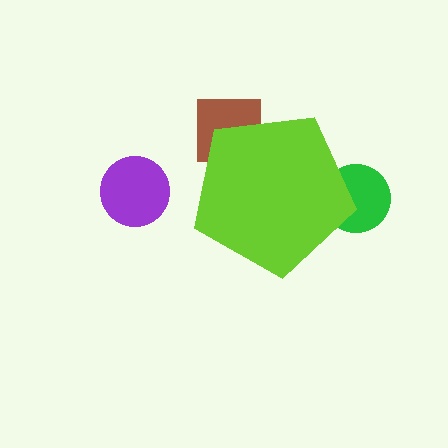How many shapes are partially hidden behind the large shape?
2 shapes are partially hidden.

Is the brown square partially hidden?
Yes, the brown square is partially hidden behind the lime pentagon.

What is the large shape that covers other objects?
A lime pentagon.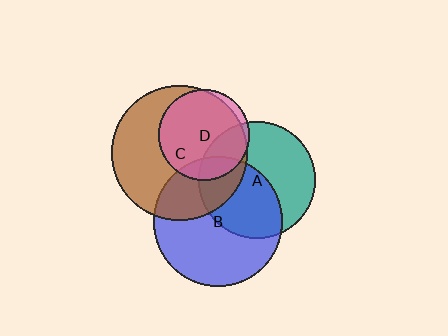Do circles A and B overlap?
Yes.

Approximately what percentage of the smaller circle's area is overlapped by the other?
Approximately 50%.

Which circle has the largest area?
Circle C (brown).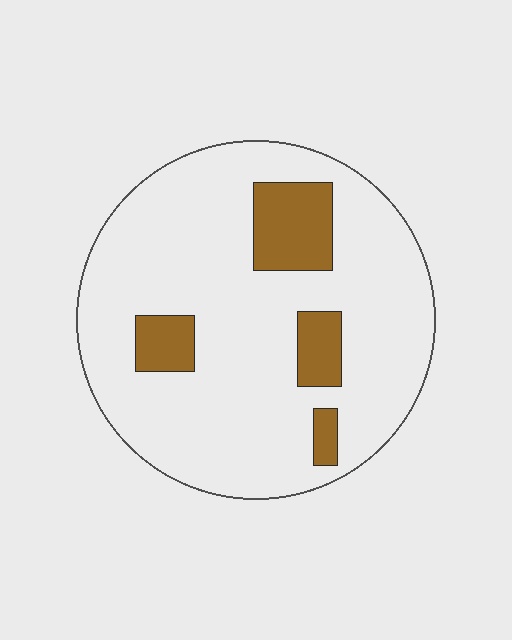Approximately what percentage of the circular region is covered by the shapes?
Approximately 15%.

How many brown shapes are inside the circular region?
4.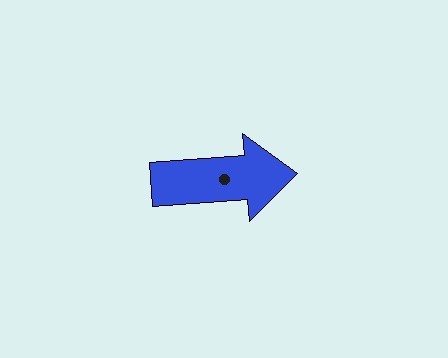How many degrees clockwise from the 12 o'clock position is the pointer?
Approximately 86 degrees.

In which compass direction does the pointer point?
East.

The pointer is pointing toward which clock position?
Roughly 3 o'clock.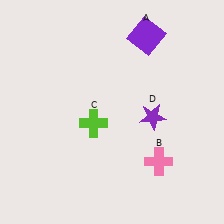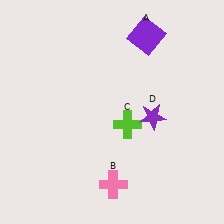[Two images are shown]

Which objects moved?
The objects that moved are: the pink cross (B), the lime cross (C).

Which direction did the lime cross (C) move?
The lime cross (C) moved right.